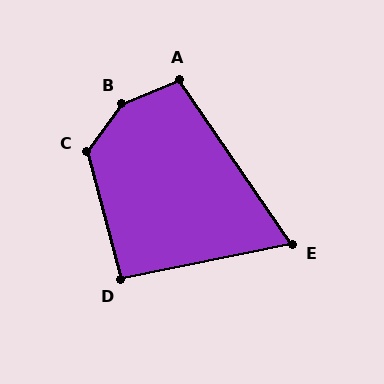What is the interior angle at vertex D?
Approximately 93 degrees (approximately right).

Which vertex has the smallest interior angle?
E, at approximately 67 degrees.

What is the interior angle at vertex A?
Approximately 102 degrees (obtuse).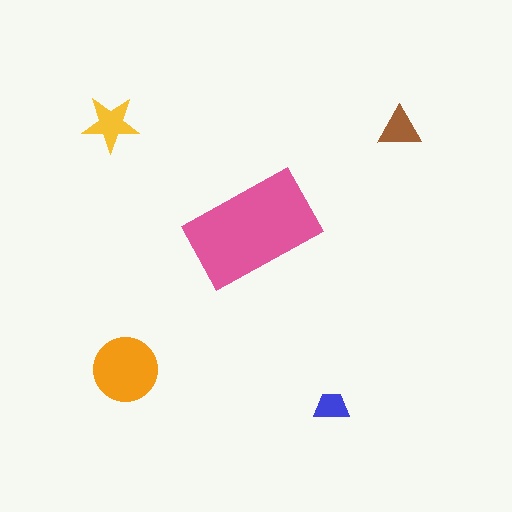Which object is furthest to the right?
The brown triangle is rightmost.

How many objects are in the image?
There are 5 objects in the image.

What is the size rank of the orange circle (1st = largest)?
2nd.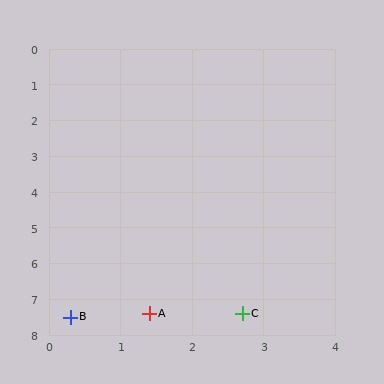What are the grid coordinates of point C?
Point C is at approximately (2.7, 7.4).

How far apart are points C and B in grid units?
Points C and B are about 2.4 grid units apart.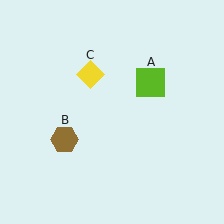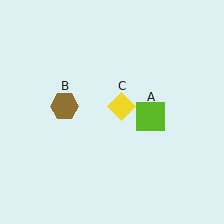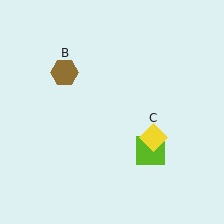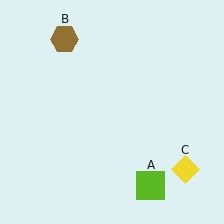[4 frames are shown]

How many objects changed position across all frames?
3 objects changed position: lime square (object A), brown hexagon (object B), yellow diamond (object C).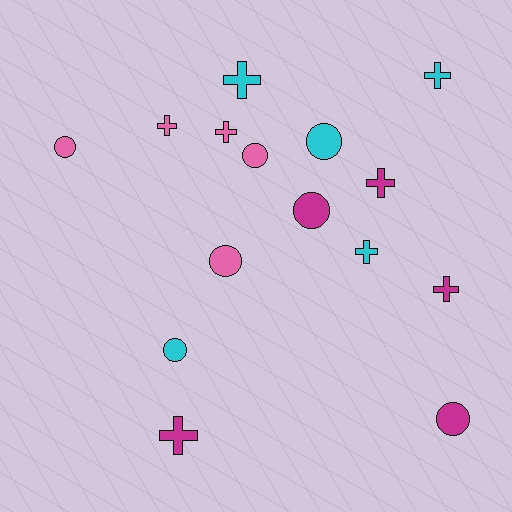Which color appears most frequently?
Cyan, with 5 objects.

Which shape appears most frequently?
Cross, with 8 objects.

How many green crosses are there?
There are no green crosses.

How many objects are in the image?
There are 15 objects.